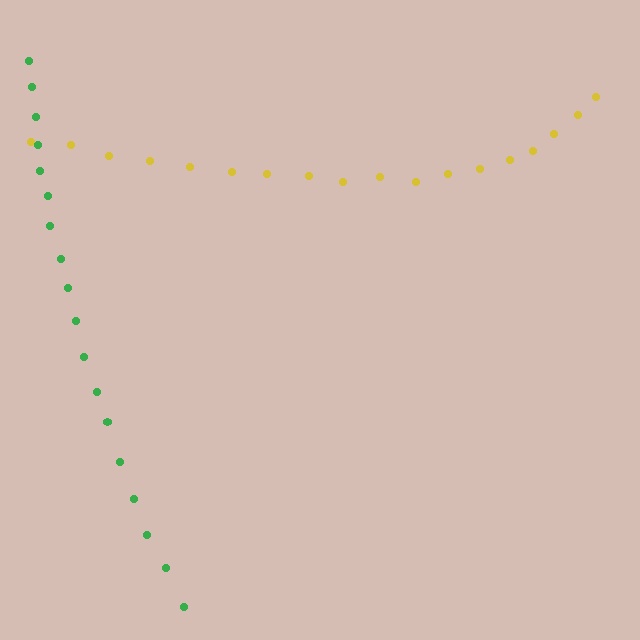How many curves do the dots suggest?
There are 2 distinct paths.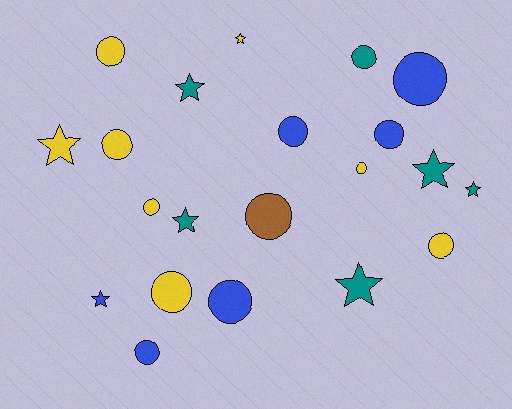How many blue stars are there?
There is 1 blue star.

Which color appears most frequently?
Yellow, with 8 objects.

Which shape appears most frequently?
Circle, with 13 objects.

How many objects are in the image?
There are 21 objects.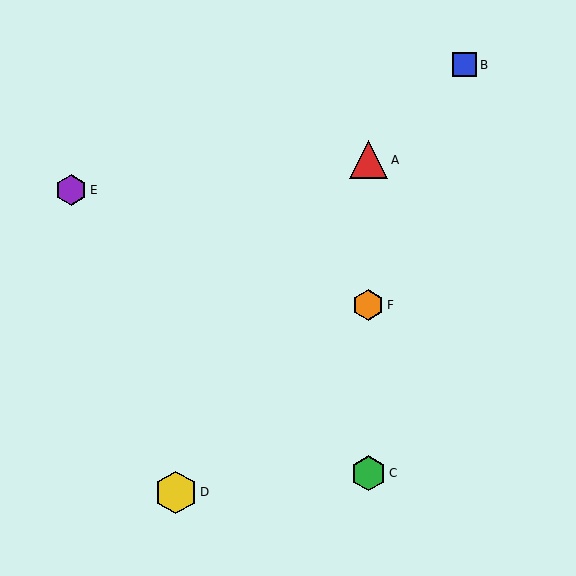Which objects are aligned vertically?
Objects A, C, F are aligned vertically.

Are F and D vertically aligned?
No, F is at x≈368 and D is at x≈176.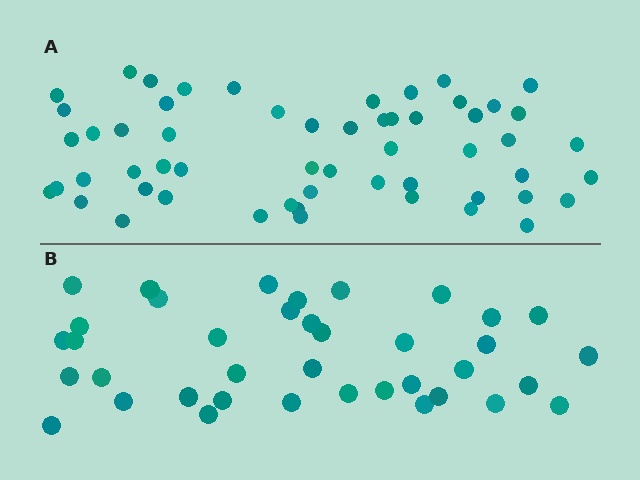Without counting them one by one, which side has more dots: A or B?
Region A (the top region) has more dots.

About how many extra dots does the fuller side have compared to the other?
Region A has approximately 20 more dots than region B.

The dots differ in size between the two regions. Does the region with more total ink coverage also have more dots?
No. Region B has more total ink coverage because its dots are larger, but region A actually contains more individual dots. Total area can be misleading — the number of items is what matters here.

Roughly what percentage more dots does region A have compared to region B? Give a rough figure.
About 45% more.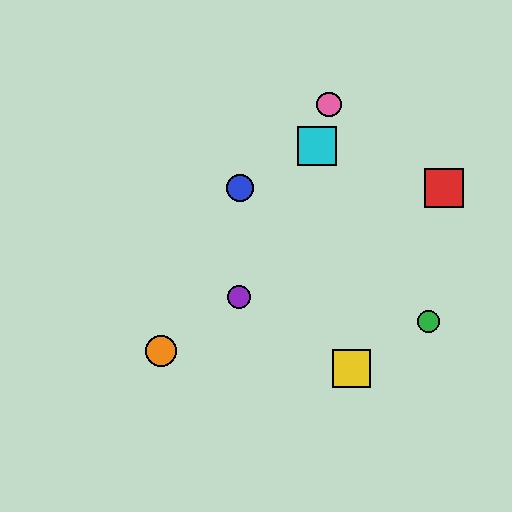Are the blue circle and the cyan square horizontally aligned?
No, the blue circle is at y≈188 and the cyan square is at y≈146.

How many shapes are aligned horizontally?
2 shapes (the red square, the blue circle) are aligned horizontally.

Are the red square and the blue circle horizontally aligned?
Yes, both are at y≈188.